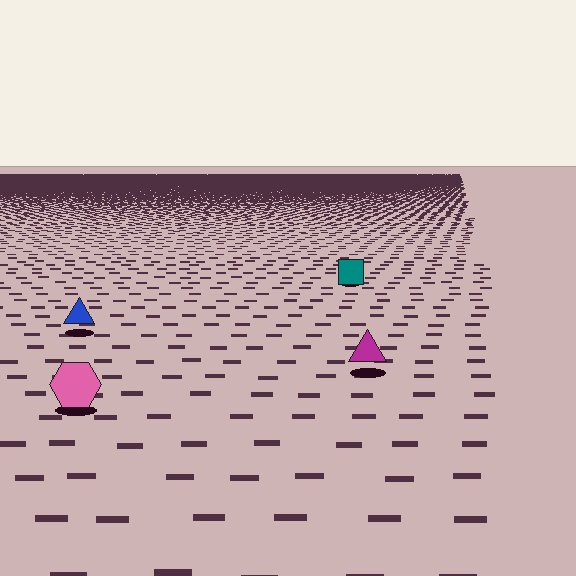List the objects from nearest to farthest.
From nearest to farthest: the pink hexagon, the magenta triangle, the blue triangle, the teal square.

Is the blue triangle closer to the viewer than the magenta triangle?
No. The magenta triangle is closer — you can tell from the texture gradient: the ground texture is coarser near it.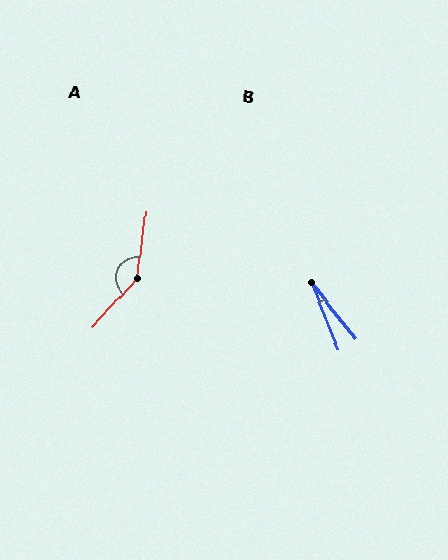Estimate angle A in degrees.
Approximately 145 degrees.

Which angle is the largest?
A, at approximately 145 degrees.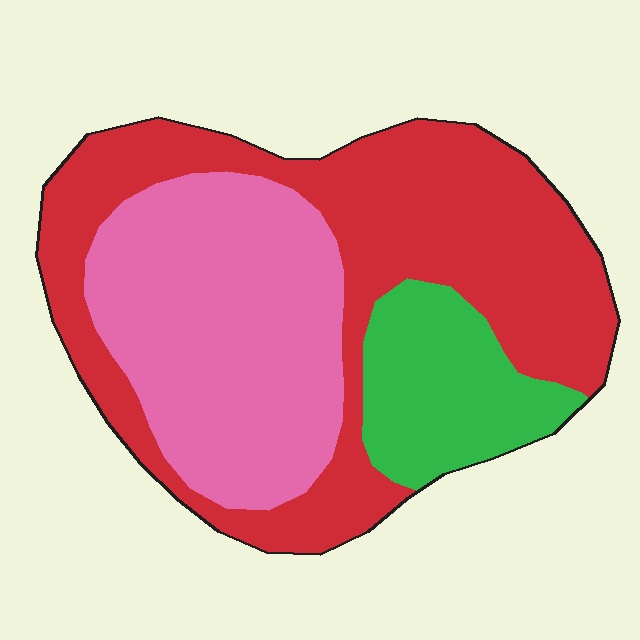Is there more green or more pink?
Pink.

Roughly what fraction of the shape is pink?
Pink covers around 35% of the shape.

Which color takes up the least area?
Green, at roughly 15%.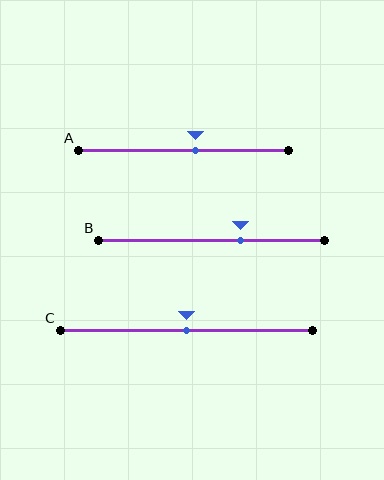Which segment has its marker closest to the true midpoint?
Segment C has its marker closest to the true midpoint.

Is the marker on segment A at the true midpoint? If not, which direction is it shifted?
No, the marker on segment A is shifted to the right by about 6% of the segment length.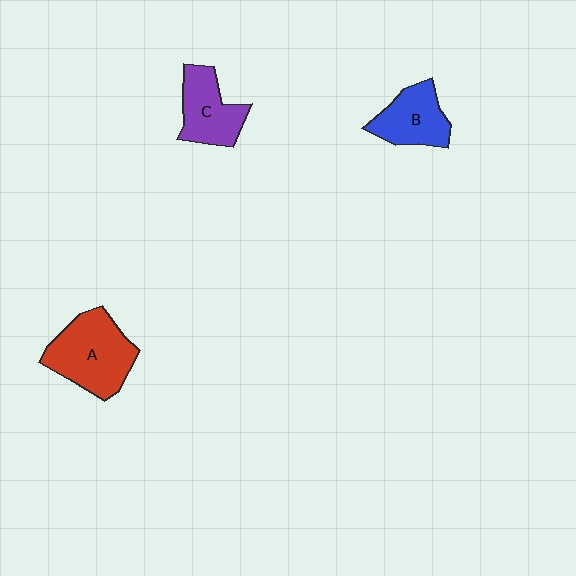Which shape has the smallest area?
Shape B (blue).